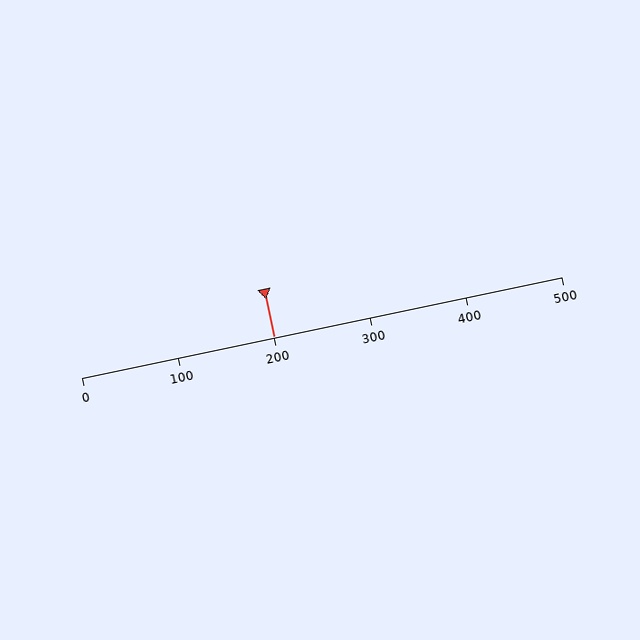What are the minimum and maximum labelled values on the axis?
The axis runs from 0 to 500.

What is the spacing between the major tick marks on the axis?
The major ticks are spaced 100 apart.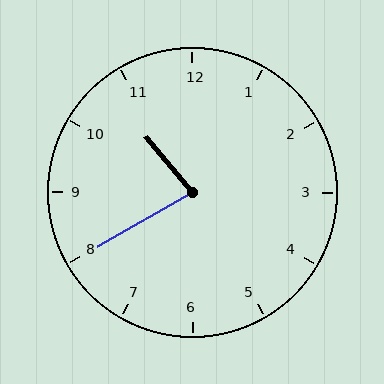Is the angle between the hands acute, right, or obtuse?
It is acute.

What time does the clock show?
10:40.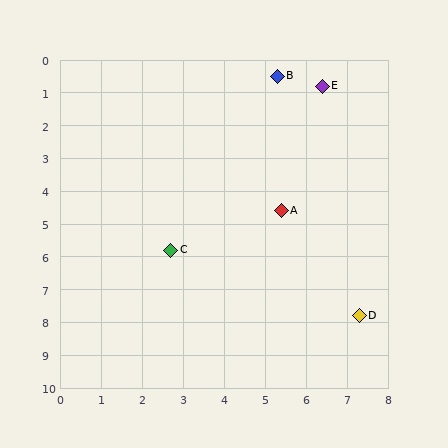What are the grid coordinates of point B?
Point B is at approximately (5.3, 0.5).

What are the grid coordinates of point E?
Point E is at approximately (6.4, 0.8).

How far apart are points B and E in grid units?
Points B and E are about 1.1 grid units apart.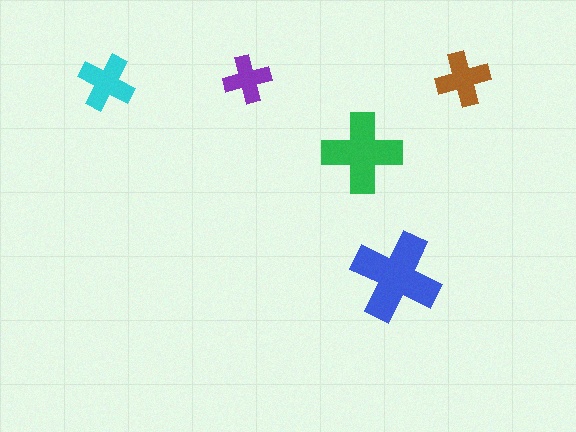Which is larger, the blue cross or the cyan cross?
The blue one.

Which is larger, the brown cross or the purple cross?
The brown one.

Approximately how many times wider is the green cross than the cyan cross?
About 1.5 times wider.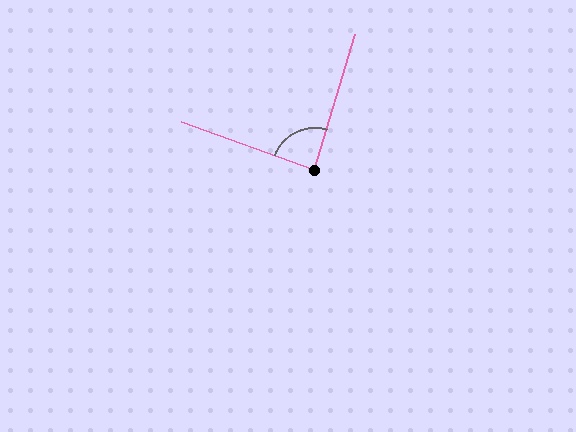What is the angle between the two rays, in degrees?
Approximately 87 degrees.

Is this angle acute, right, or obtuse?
It is approximately a right angle.